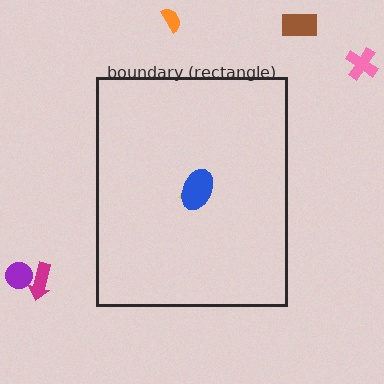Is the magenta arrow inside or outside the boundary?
Outside.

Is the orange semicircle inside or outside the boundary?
Outside.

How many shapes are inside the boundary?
2 inside, 5 outside.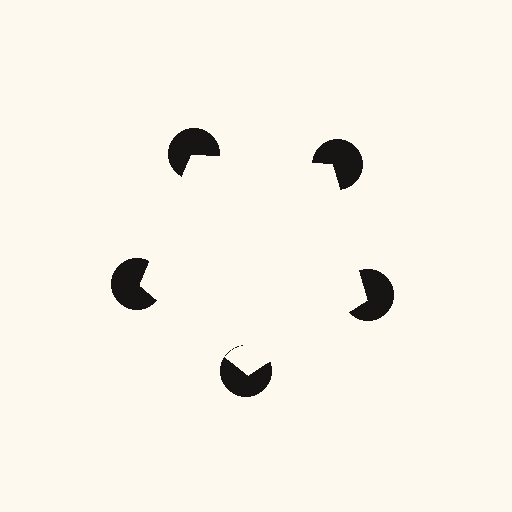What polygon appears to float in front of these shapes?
An illusory pentagon — its edges are inferred from the aligned wedge cuts in the pac-man discs, not physically drawn.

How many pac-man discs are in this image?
There are 5 — one at each vertex of the illusory pentagon.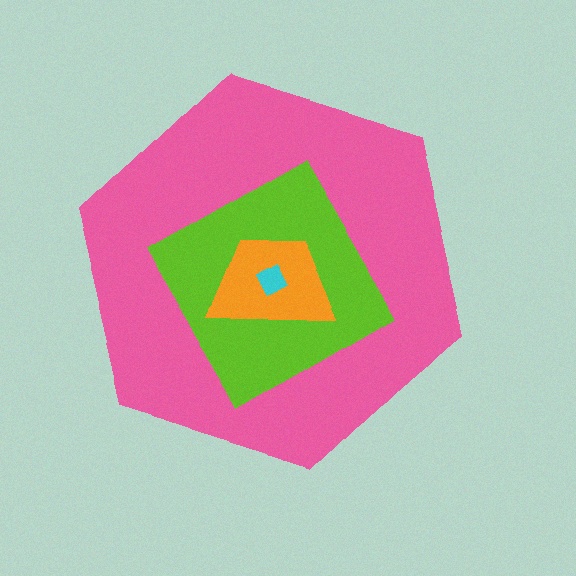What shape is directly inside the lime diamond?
The orange trapezoid.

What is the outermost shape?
The pink hexagon.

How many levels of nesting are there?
4.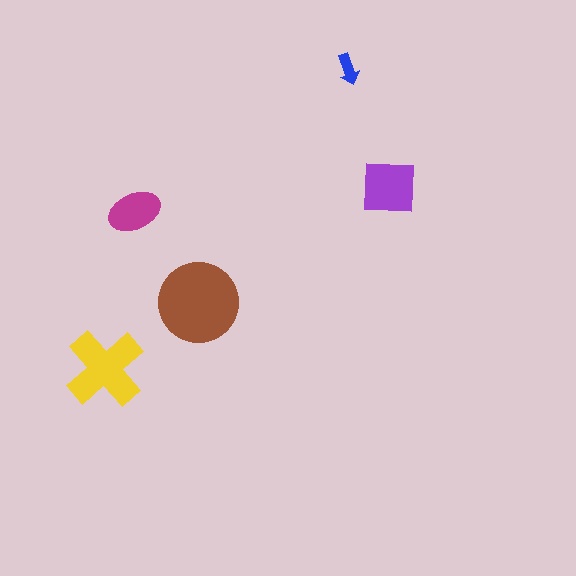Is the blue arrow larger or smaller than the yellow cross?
Smaller.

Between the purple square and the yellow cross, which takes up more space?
The yellow cross.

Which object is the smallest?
The blue arrow.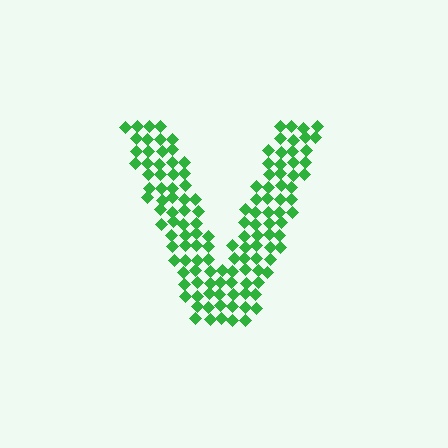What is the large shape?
The large shape is the letter V.